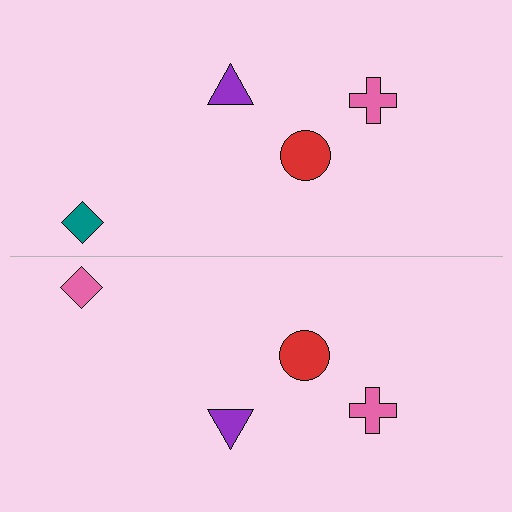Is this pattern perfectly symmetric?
No, the pattern is not perfectly symmetric. The pink diamond on the bottom side breaks the symmetry — its mirror counterpart is teal.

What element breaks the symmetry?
The pink diamond on the bottom side breaks the symmetry — its mirror counterpart is teal.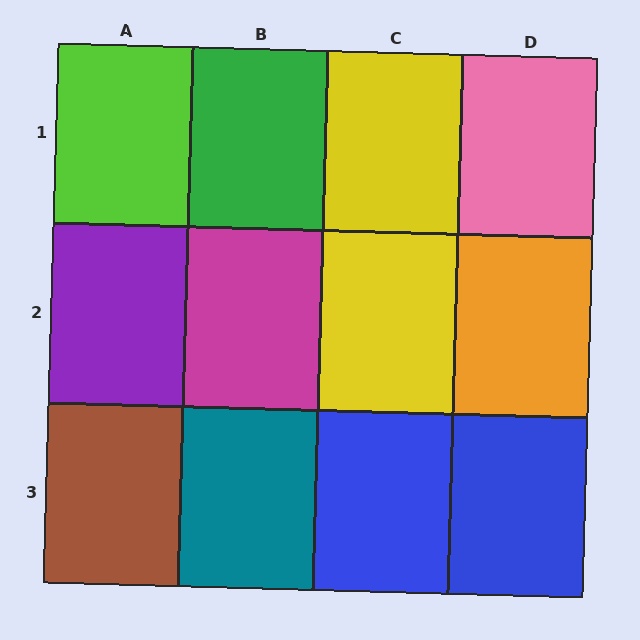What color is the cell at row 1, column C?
Yellow.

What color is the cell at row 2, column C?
Yellow.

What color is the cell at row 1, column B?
Green.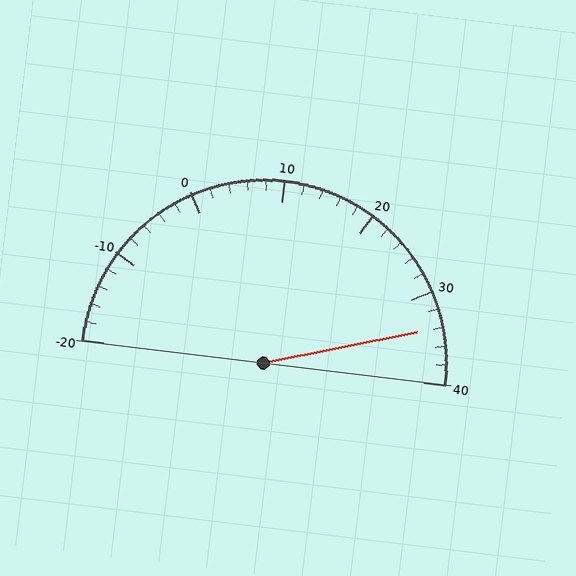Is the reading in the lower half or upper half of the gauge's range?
The reading is in the upper half of the range (-20 to 40).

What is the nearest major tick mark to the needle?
The nearest major tick mark is 30.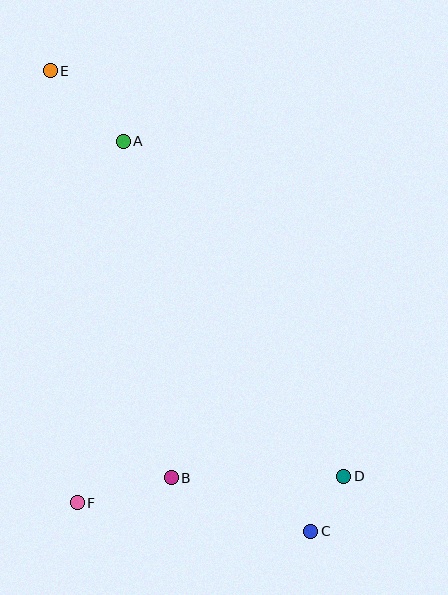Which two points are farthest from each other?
Points C and E are farthest from each other.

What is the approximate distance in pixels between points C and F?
The distance between C and F is approximately 235 pixels.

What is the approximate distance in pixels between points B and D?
The distance between B and D is approximately 173 pixels.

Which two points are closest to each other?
Points C and D are closest to each other.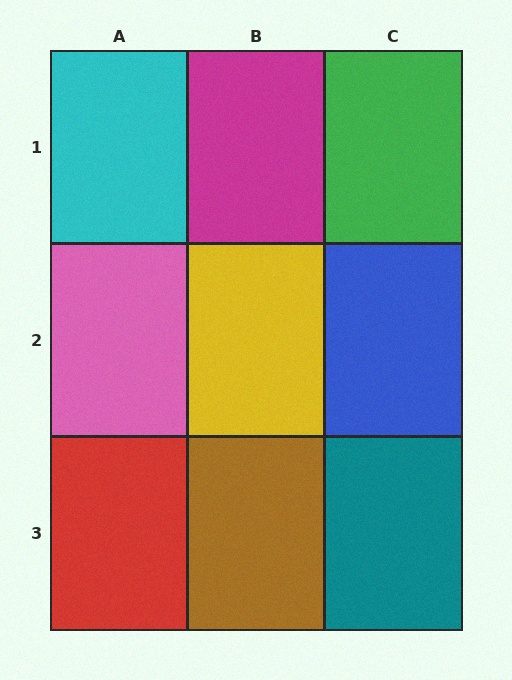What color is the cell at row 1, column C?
Green.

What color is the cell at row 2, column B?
Yellow.